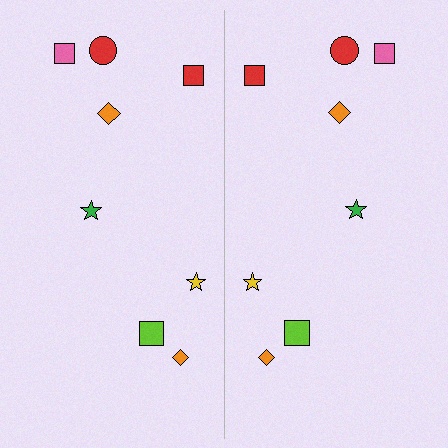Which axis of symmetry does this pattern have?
The pattern has a vertical axis of symmetry running through the center of the image.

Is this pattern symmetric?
Yes, this pattern has bilateral (reflection) symmetry.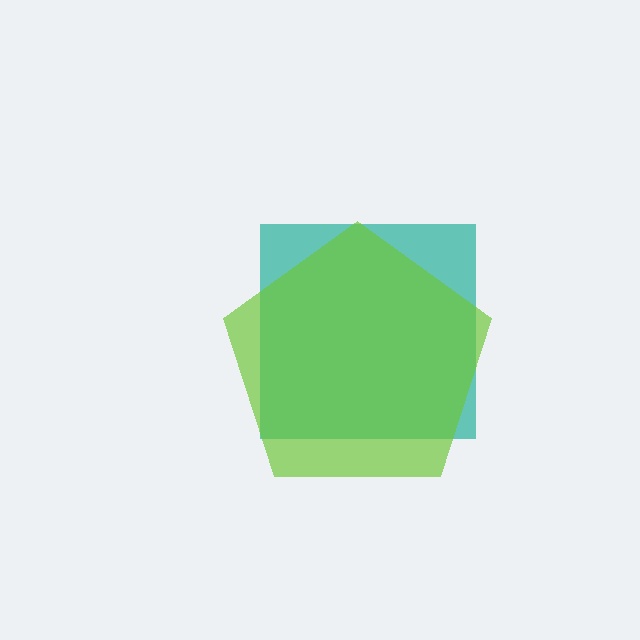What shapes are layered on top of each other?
The layered shapes are: a teal square, a lime pentagon.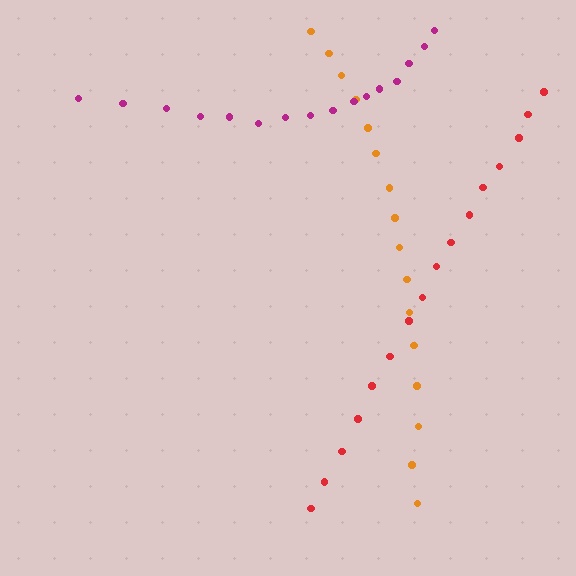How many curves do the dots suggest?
There are 3 distinct paths.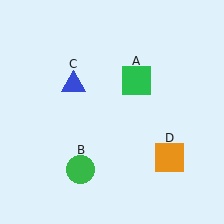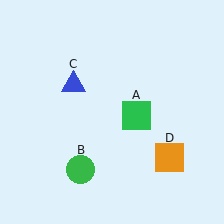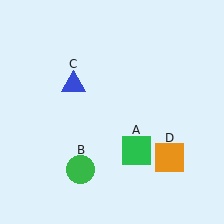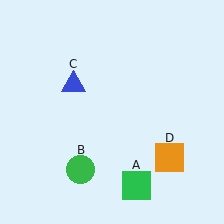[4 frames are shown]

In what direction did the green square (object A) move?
The green square (object A) moved down.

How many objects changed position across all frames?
1 object changed position: green square (object A).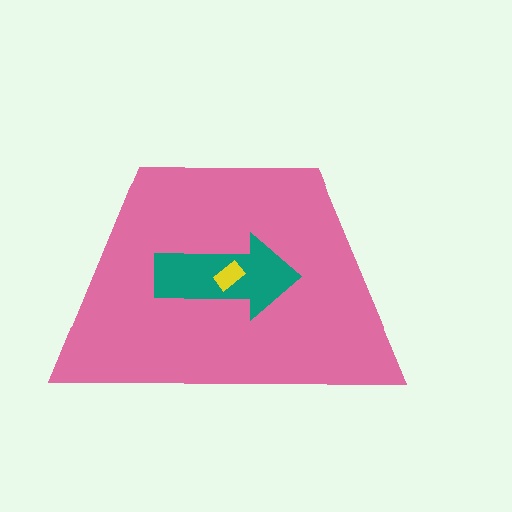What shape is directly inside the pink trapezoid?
The teal arrow.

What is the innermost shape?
The yellow rectangle.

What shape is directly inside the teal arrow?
The yellow rectangle.